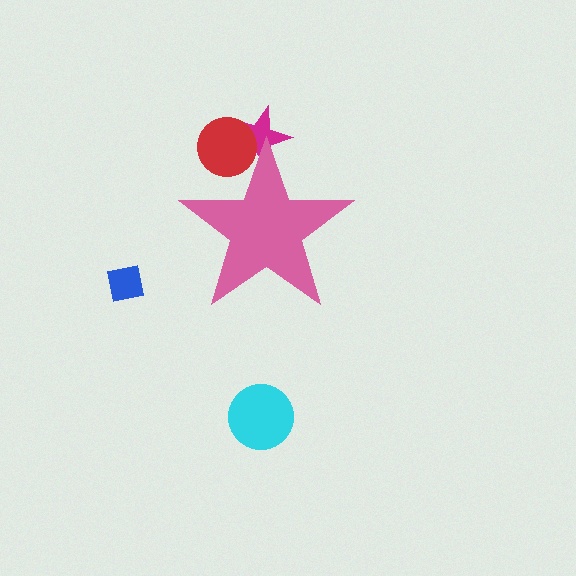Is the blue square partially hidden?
No, the blue square is fully visible.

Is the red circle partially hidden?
Yes, the red circle is partially hidden behind the pink star.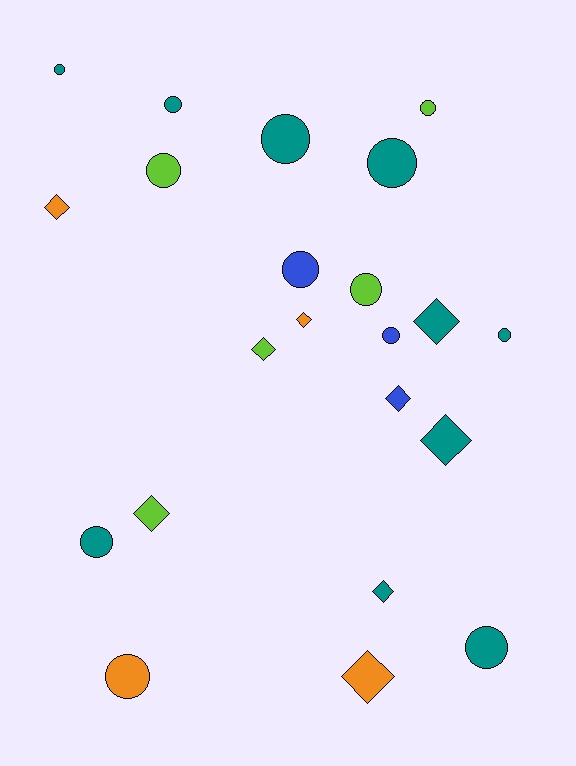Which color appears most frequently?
Teal, with 10 objects.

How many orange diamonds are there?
There are 3 orange diamonds.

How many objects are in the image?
There are 22 objects.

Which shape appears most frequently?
Circle, with 13 objects.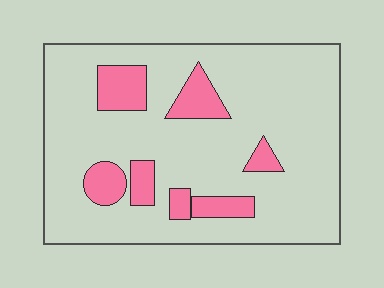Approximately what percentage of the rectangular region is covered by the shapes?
Approximately 15%.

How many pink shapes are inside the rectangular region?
7.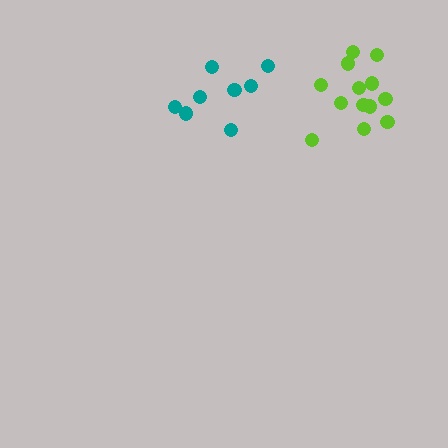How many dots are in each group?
Group 1: 8 dots, Group 2: 13 dots (21 total).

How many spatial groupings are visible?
There are 2 spatial groupings.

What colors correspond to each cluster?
The clusters are colored: teal, lime.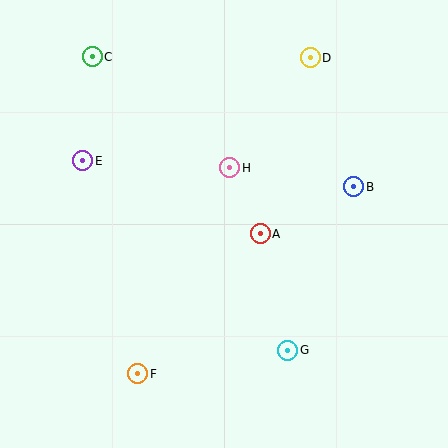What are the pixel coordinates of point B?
Point B is at (354, 187).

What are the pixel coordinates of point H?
Point H is at (230, 168).